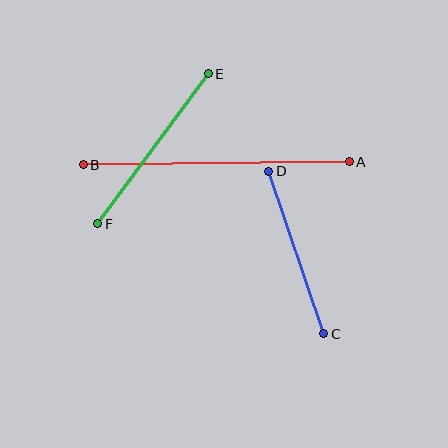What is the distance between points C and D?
The distance is approximately 172 pixels.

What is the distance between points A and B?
The distance is approximately 266 pixels.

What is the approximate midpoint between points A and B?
The midpoint is at approximately (216, 163) pixels.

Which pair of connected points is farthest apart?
Points A and B are farthest apart.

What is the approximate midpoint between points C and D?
The midpoint is at approximately (296, 253) pixels.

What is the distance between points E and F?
The distance is approximately 186 pixels.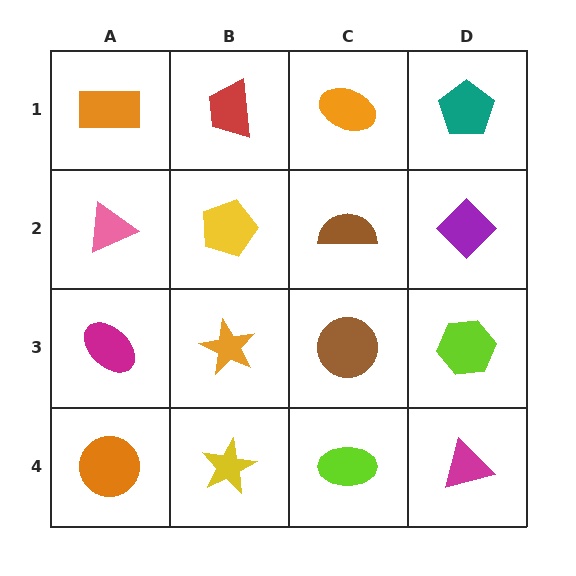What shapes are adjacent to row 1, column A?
A pink triangle (row 2, column A), a red trapezoid (row 1, column B).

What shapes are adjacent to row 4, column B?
An orange star (row 3, column B), an orange circle (row 4, column A), a lime ellipse (row 4, column C).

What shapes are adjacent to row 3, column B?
A yellow pentagon (row 2, column B), a yellow star (row 4, column B), a magenta ellipse (row 3, column A), a brown circle (row 3, column C).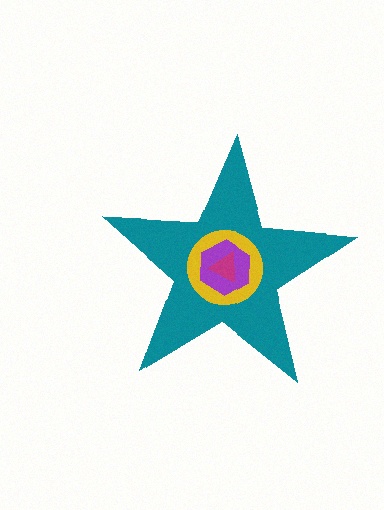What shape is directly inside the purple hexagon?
The magenta triangle.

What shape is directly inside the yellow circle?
The purple hexagon.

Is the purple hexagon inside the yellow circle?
Yes.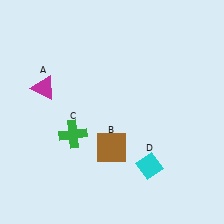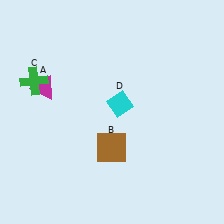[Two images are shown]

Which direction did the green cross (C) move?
The green cross (C) moved up.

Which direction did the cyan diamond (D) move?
The cyan diamond (D) moved up.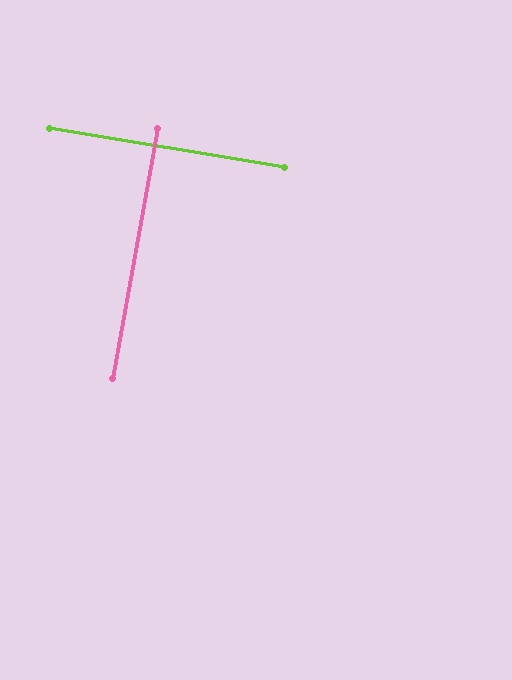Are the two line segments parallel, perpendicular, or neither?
Perpendicular — they meet at approximately 89°.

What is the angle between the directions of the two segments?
Approximately 89 degrees.